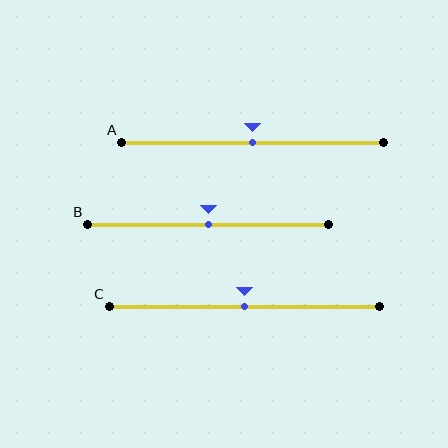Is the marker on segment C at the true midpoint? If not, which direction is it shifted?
Yes, the marker on segment C is at the true midpoint.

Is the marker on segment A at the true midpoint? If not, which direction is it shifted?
Yes, the marker on segment A is at the true midpoint.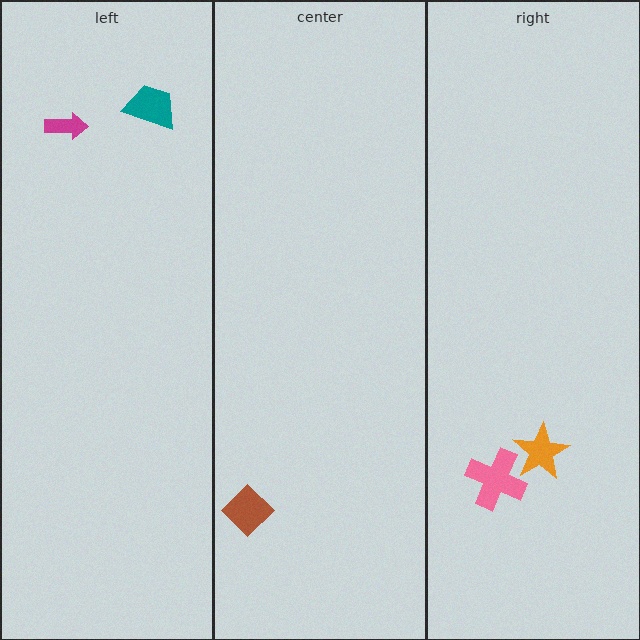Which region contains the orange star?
The right region.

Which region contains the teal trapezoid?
The left region.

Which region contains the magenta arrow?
The left region.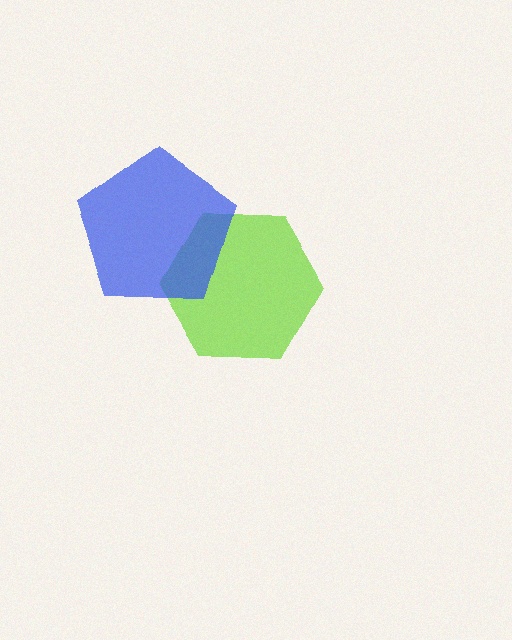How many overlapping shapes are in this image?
There are 2 overlapping shapes in the image.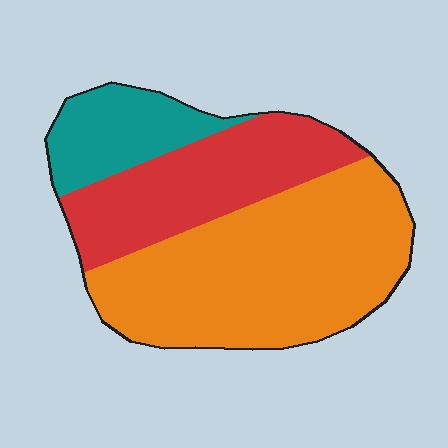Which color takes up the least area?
Teal, at roughly 15%.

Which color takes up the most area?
Orange, at roughly 55%.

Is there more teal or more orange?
Orange.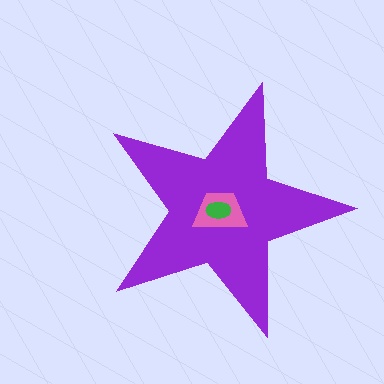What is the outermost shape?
The purple star.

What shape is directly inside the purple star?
The pink trapezoid.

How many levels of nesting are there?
3.